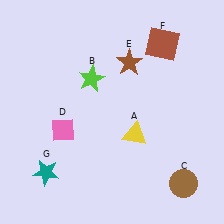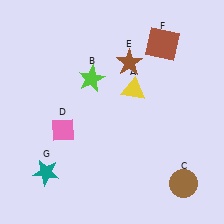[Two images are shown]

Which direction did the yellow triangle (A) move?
The yellow triangle (A) moved up.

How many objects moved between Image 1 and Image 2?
1 object moved between the two images.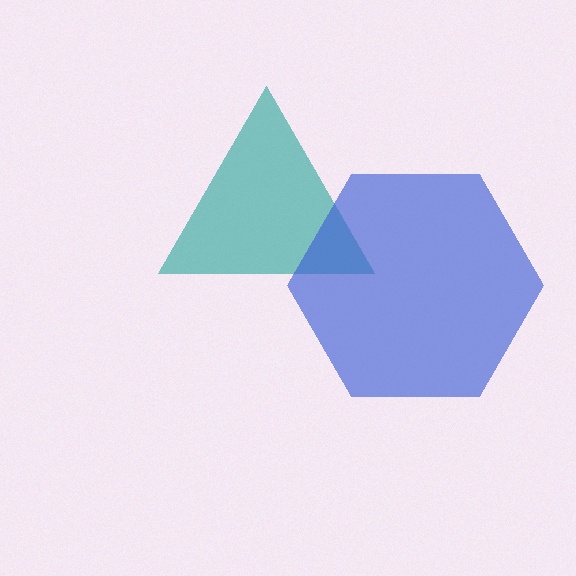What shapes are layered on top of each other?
The layered shapes are: a teal triangle, a blue hexagon.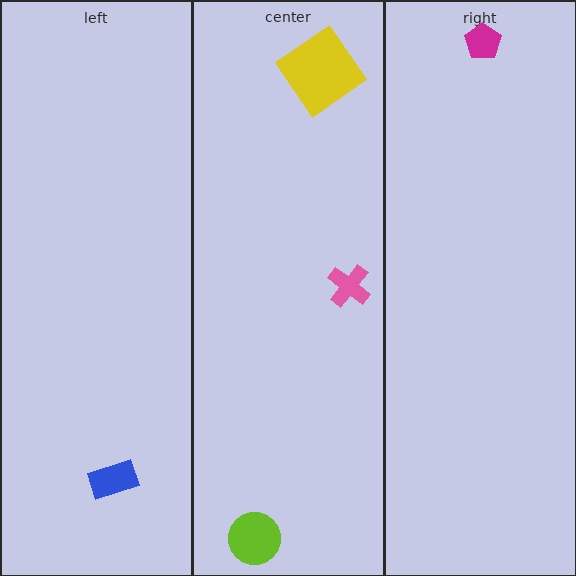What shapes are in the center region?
The lime circle, the pink cross, the yellow diamond.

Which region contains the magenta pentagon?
The right region.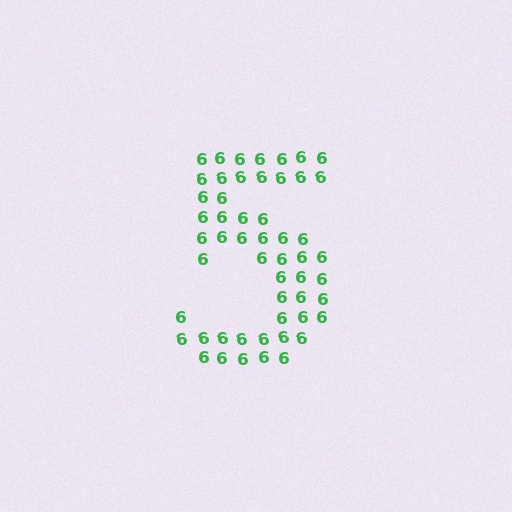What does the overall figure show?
The overall figure shows the digit 5.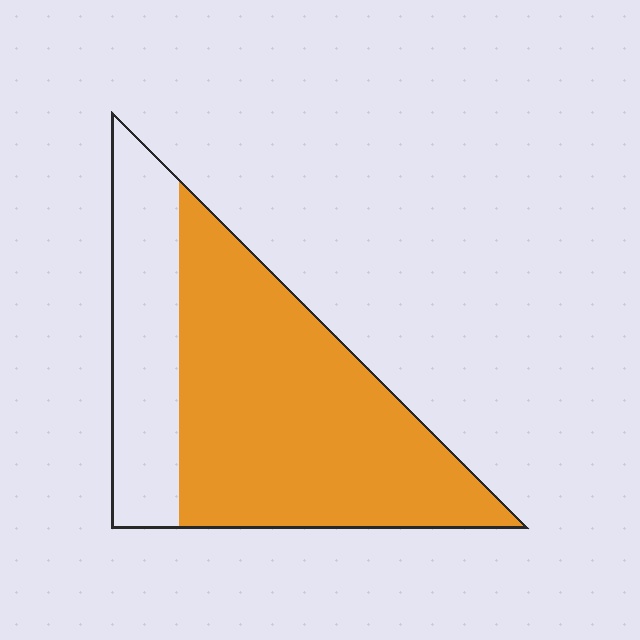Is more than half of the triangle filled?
Yes.